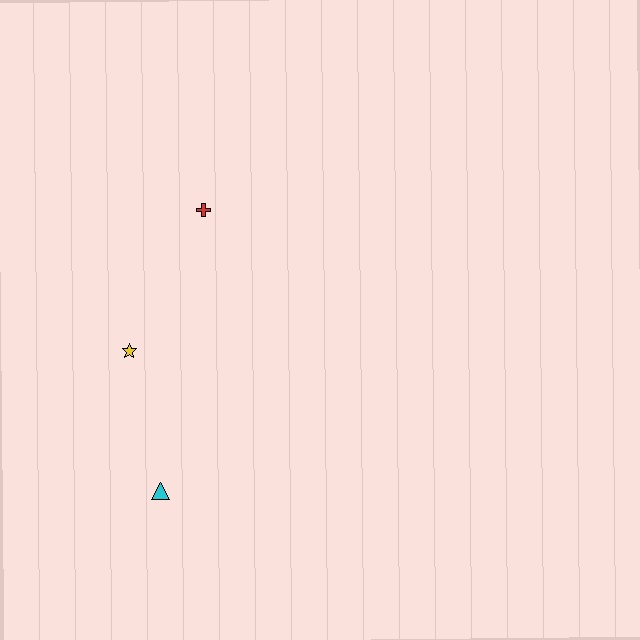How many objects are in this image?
There are 3 objects.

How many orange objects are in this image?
There are no orange objects.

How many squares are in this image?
There are no squares.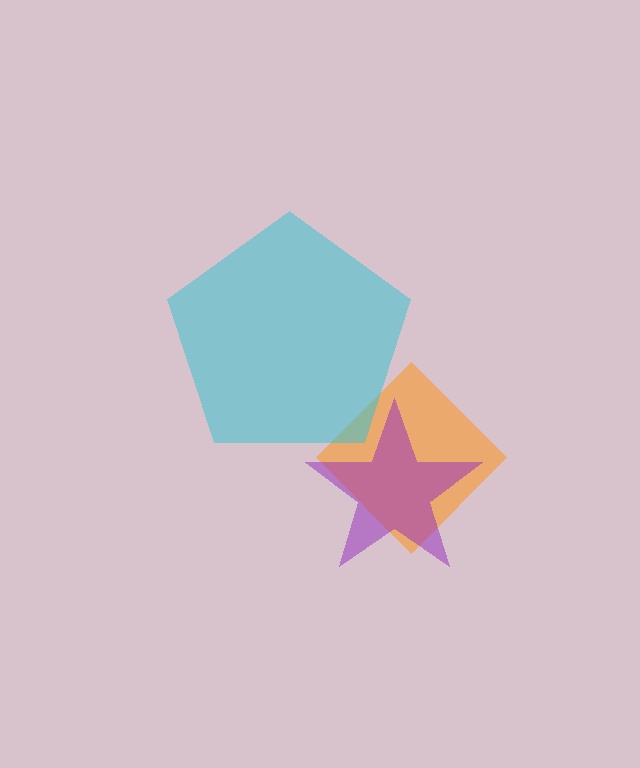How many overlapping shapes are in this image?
There are 3 overlapping shapes in the image.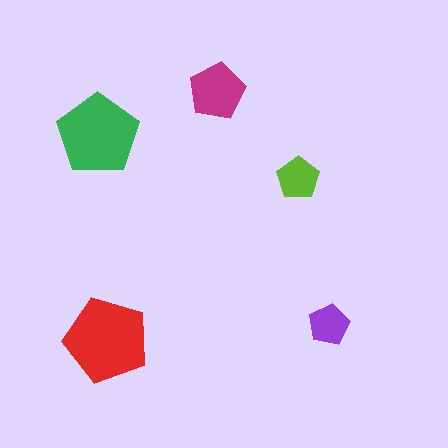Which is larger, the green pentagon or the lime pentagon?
The green one.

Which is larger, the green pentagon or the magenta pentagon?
The green one.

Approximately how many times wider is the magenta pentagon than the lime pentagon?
About 1.5 times wider.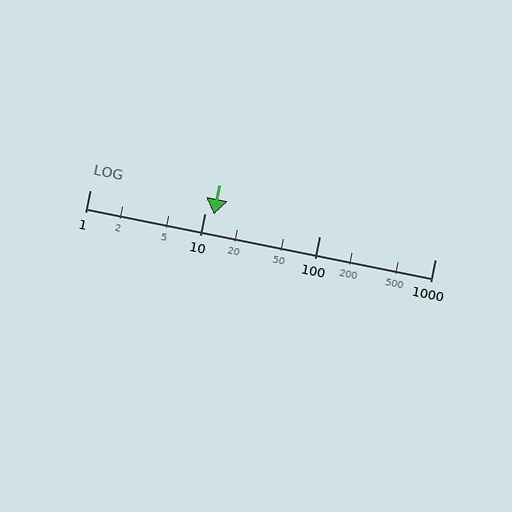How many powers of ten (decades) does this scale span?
The scale spans 3 decades, from 1 to 1000.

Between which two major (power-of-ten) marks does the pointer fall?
The pointer is between 10 and 100.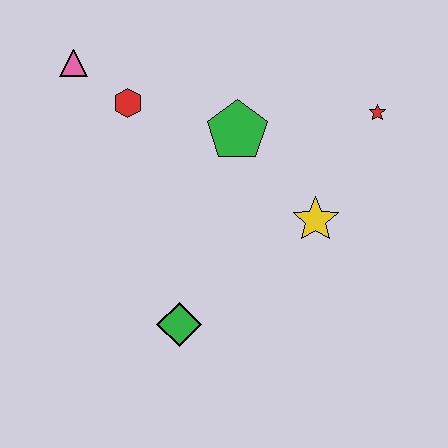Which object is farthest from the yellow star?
The pink triangle is farthest from the yellow star.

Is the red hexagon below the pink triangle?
Yes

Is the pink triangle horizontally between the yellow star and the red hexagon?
No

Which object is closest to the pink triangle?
The red hexagon is closest to the pink triangle.